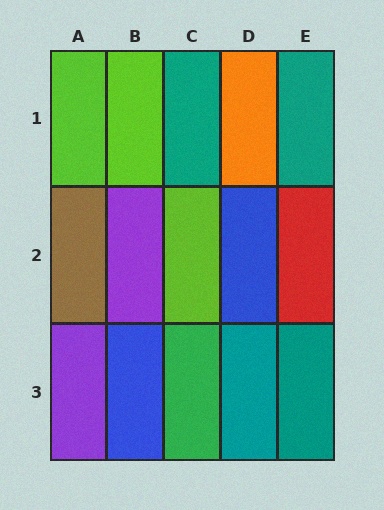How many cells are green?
1 cell is green.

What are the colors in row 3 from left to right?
Purple, blue, green, teal, teal.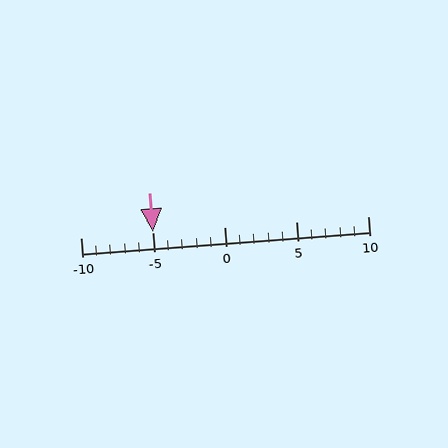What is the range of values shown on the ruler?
The ruler shows values from -10 to 10.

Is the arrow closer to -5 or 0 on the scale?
The arrow is closer to -5.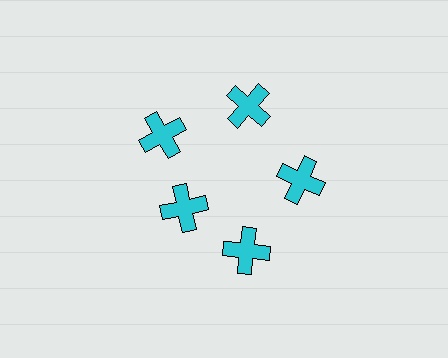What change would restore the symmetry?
The symmetry would be restored by moving it outward, back onto the ring so that all 5 crosses sit at equal angles and equal distance from the center.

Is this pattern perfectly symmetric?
No. The 5 cyan crosses are arranged in a ring, but one element near the 8 o'clock position is pulled inward toward the center, breaking the 5-fold rotational symmetry.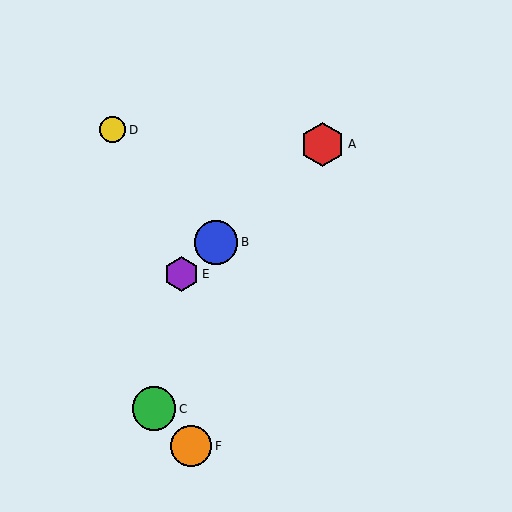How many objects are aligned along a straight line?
3 objects (A, B, E) are aligned along a straight line.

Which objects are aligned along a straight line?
Objects A, B, E are aligned along a straight line.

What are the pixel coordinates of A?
Object A is at (323, 144).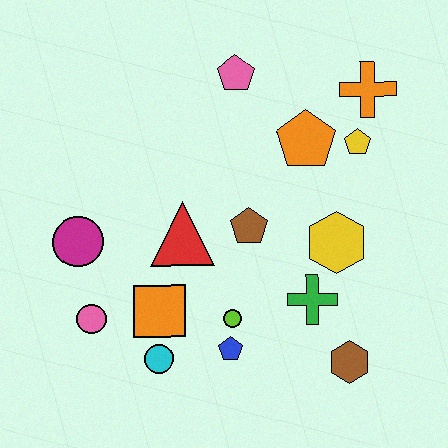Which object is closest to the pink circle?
The orange square is closest to the pink circle.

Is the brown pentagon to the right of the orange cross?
No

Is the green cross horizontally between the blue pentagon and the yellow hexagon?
Yes